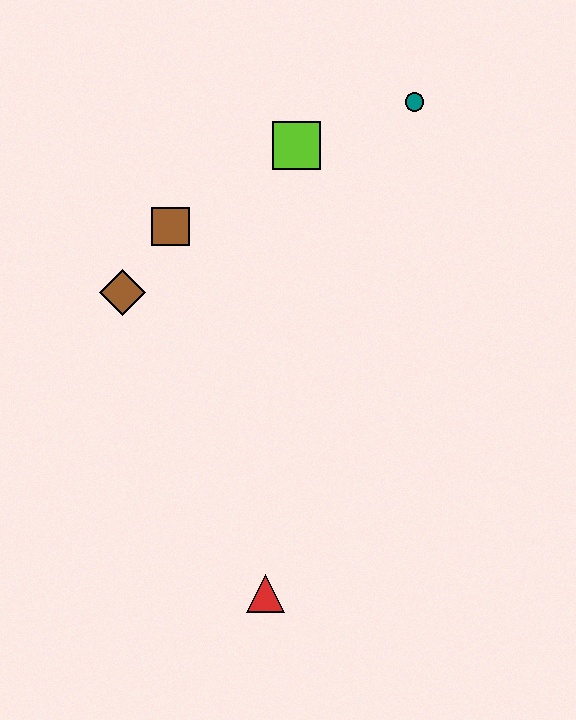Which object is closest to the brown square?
The brown diamond is closest to the brown square.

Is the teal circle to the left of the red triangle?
No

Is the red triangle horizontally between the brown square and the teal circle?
Yes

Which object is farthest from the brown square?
The red triangle is farthest from the brown square.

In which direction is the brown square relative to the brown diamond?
The brown square is above the brown diamond.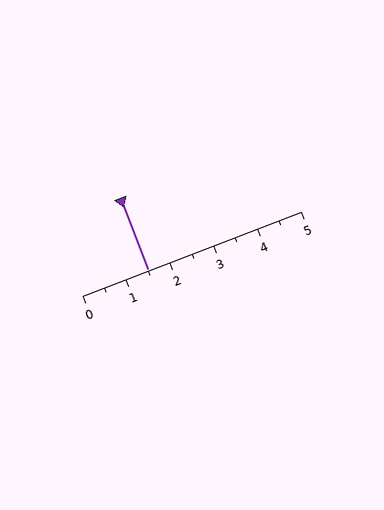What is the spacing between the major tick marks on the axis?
The major ticks are spaced 1 apart.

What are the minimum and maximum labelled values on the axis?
The axis runs from 0 to 5.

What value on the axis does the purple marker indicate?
The marker indicates approximately 1.5.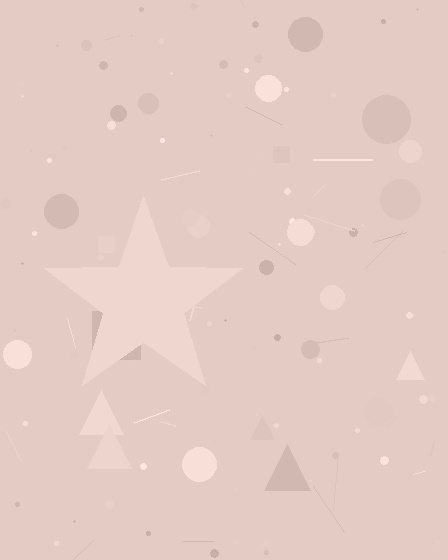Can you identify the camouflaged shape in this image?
The camouflaged shape is a star.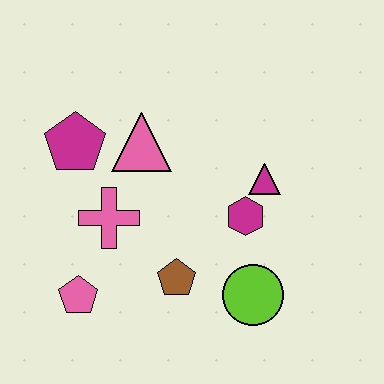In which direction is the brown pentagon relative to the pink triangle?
The brown pentagon is below the pink triangle.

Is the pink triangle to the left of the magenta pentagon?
No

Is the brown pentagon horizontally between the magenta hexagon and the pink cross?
Yes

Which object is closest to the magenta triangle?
The magenta hexagon is closest to the magenta triangle.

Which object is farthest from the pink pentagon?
The magenta triangle is farthest from the pink pentagon.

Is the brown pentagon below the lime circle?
No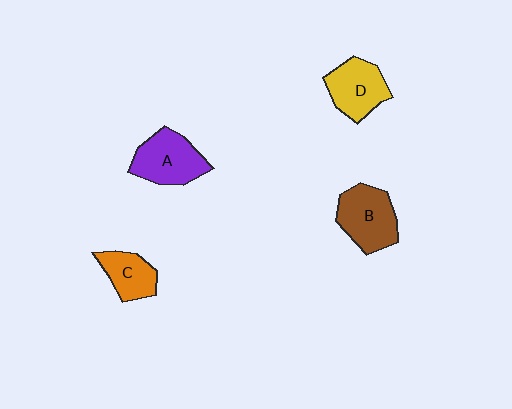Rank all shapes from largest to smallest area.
From largest to smallest: B (brown), A (purple), D (yellow), C (orange).